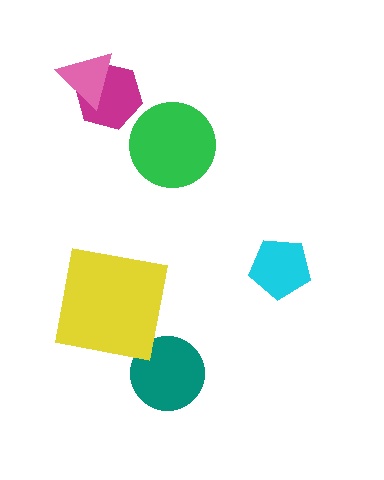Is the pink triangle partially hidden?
No, no other shape covers it.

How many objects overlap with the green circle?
0 objects overlap with the green circle.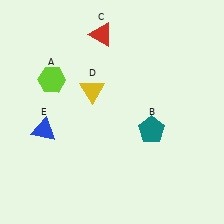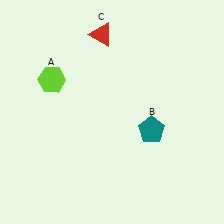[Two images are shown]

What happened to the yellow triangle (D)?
The yellow triangle (D) was removed in Image 2. It was in the top-left area of Image 1.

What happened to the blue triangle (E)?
The blue triangle (E) was removed in Image 2. It was in the bottom-left area of Image 1.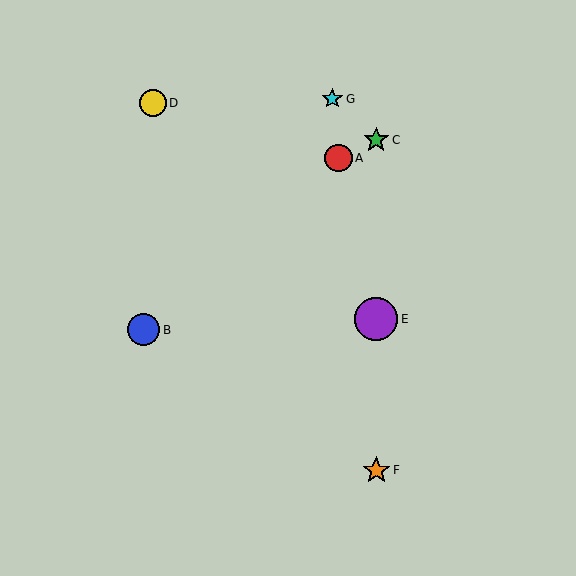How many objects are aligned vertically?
3 objects (C, E, F) are aligned vertically.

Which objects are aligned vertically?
Objects C, E, F are aligned vertically.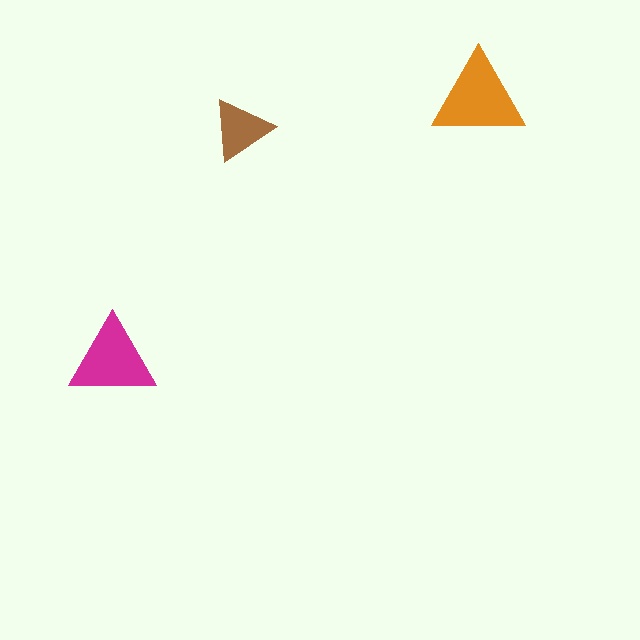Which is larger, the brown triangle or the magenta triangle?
The magenta one.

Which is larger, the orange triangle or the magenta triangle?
The orange one.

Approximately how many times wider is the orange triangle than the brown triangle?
About 1.5 times wider.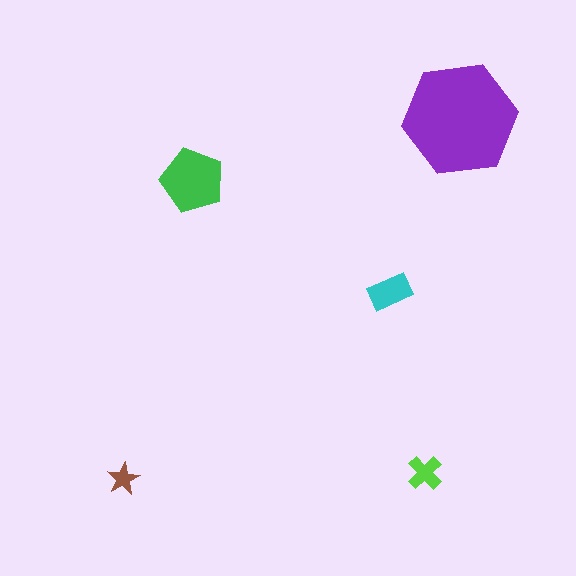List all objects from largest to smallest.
The purple hexagon, the green pentagon, the cyan rectangle, the lime cross, the brown star.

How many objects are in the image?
There are 5 objects in the image.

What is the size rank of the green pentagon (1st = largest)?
2nd.